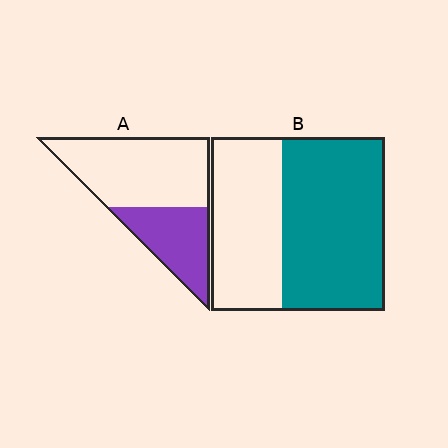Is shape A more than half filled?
No.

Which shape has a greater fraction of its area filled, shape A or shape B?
Shape B.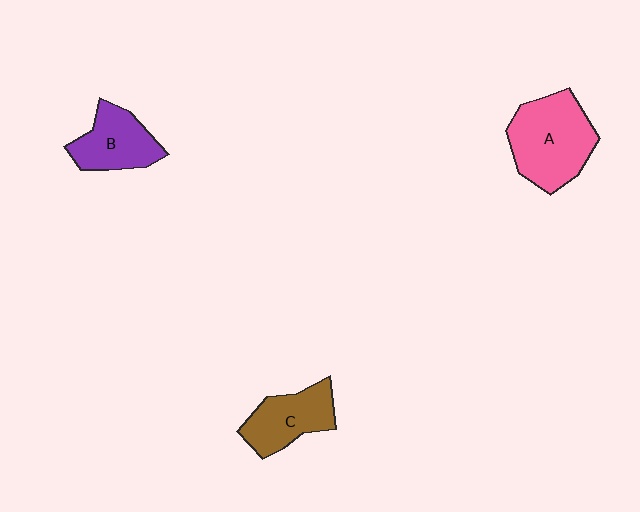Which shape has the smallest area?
Shape B (purple).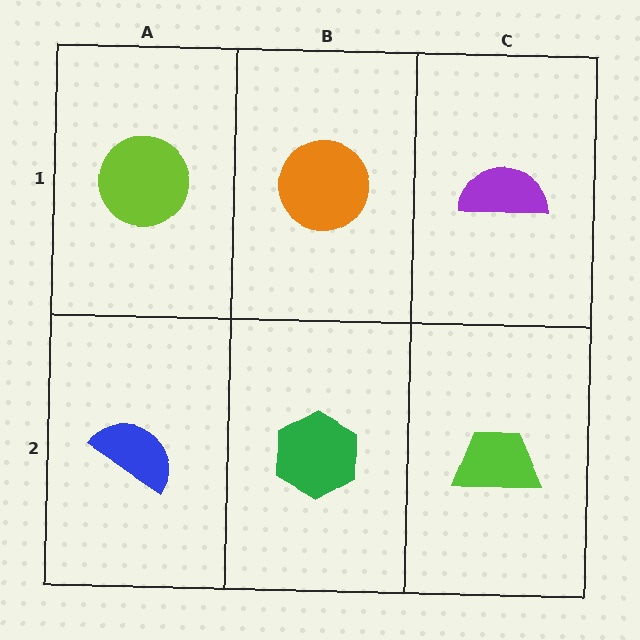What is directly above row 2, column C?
A purple semicircle.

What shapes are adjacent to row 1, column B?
A green hexagon (row 2, column B), a lime circle (row 1, column A), a purple semicircle (row 1, column C).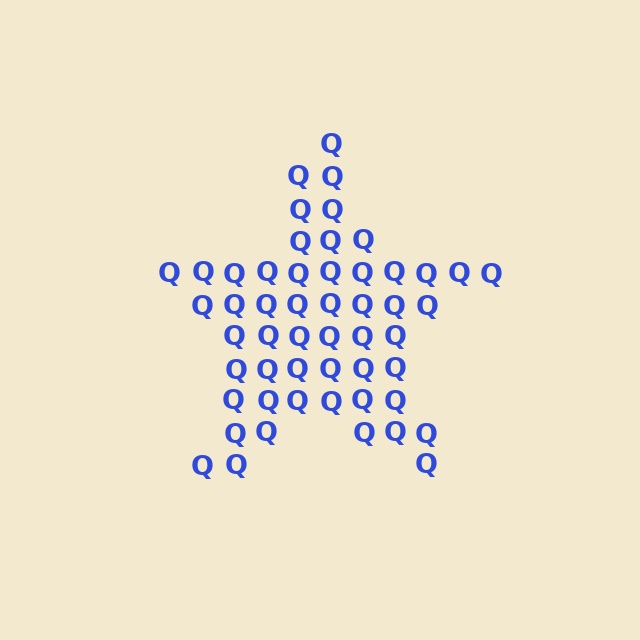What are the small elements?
The small elements are letter Q's.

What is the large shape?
The large shape is a star.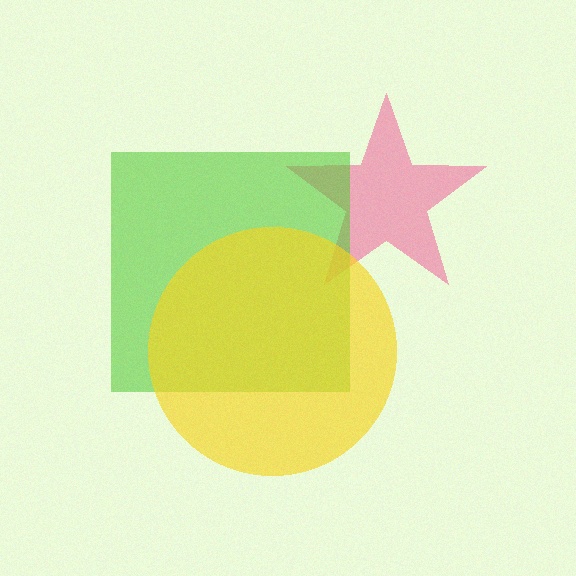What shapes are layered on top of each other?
The layered shapes are: a pink star, a lime square, a yellow circle.